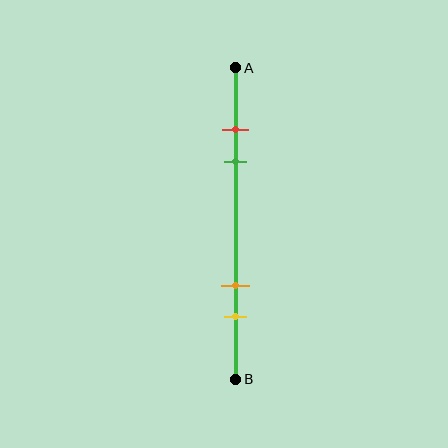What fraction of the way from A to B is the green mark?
The green mark is approximately 30% (0.3) of the way from A to B.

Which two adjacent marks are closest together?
The red and green marks are the closest adjacent pair.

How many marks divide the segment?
There are 4 marks dividing the segment.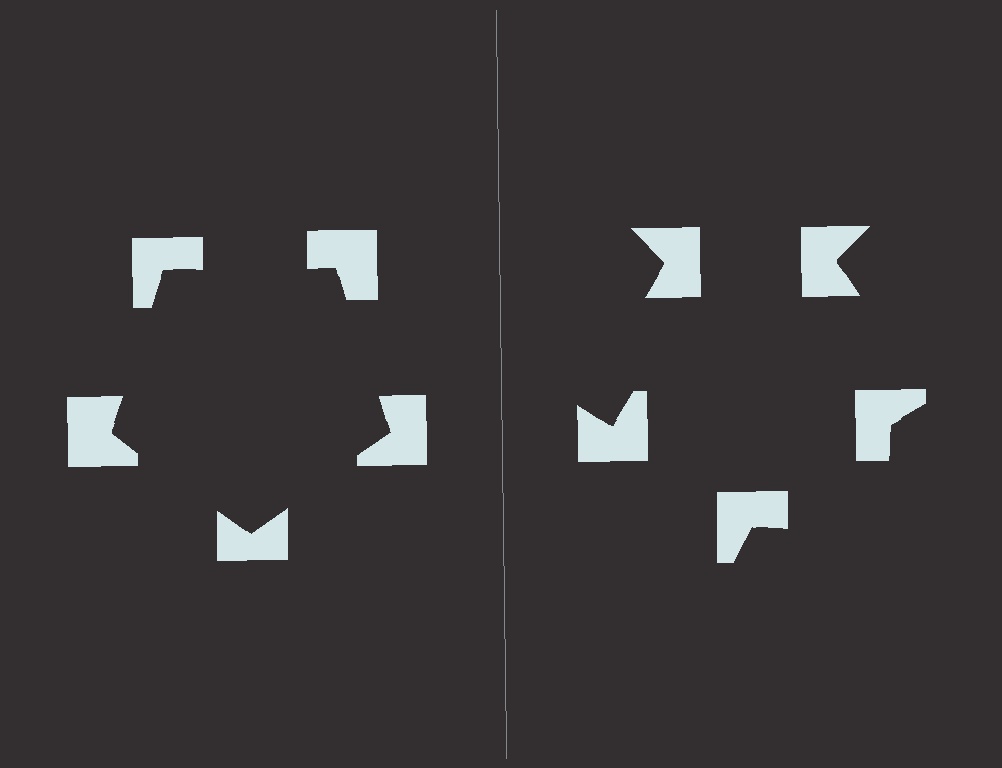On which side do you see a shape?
An illusory pentagon appears on the left side. On the right side the wedge cuts are rotated, so no coherent shape forms.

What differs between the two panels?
The notched squares are positioned identically on both sides; only the wedge orientations differ. On the left they align to a pentagon; on the right they are misaligned.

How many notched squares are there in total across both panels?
10 — 5 on each side.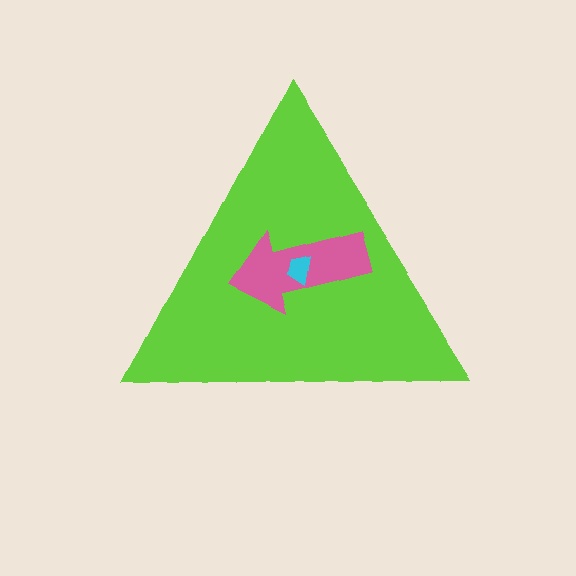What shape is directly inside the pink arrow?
The cyan trapezoid.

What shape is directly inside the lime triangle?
The pink arrow.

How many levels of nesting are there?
3.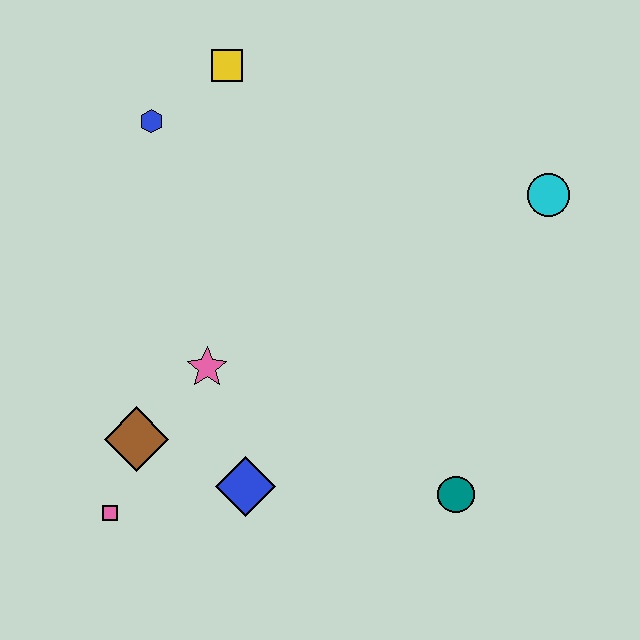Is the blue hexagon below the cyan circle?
No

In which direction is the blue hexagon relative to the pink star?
The blue hexagon is above the pink star.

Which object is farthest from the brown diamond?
The cyan circle is farthest from the brown diamond.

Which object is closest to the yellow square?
The blue hexagon is closest to the yellow square.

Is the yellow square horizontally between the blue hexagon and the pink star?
No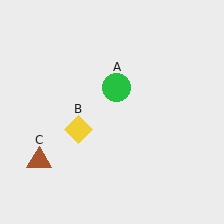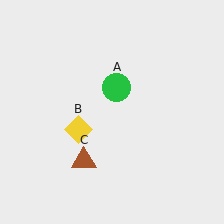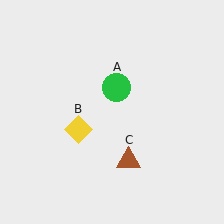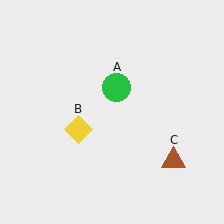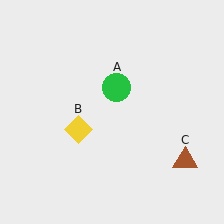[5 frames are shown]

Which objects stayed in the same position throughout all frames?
Green circle (object A) and yellow diamond (object B) remained stationary.